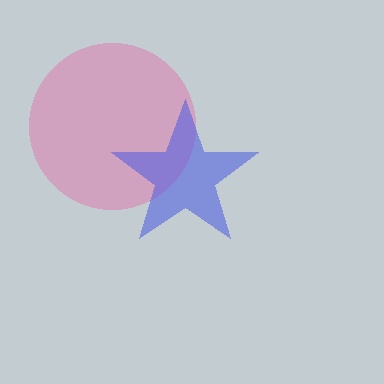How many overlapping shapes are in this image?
There are 2 overlapping shapes in the image.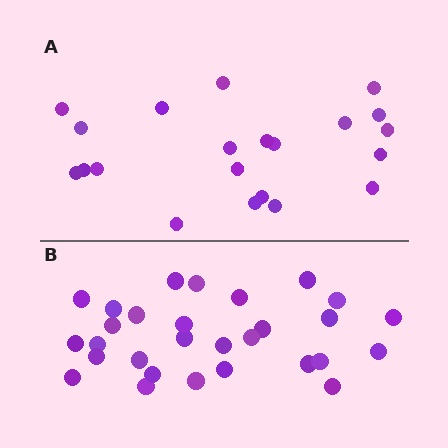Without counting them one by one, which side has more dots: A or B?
Region B (the bottom region) has more dots.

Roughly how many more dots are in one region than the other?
Region B has roughly 8 or so more dots than region A.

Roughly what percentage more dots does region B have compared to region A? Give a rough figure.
About 40% more.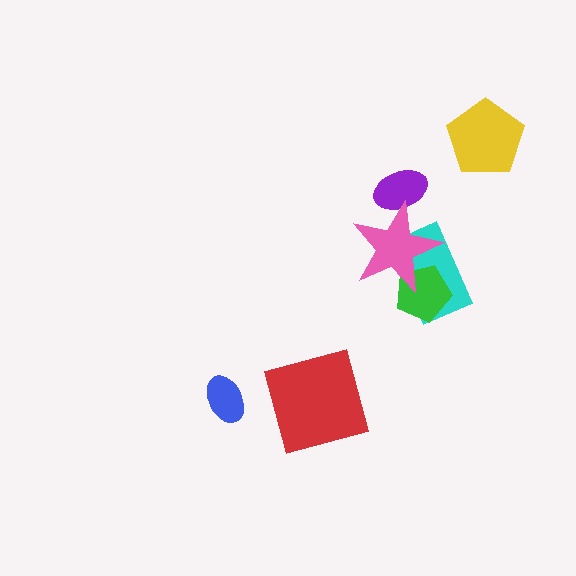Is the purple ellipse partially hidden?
Yes, it is partially covered by another shape.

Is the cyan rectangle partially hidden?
Yes, it is partially covered by another shape.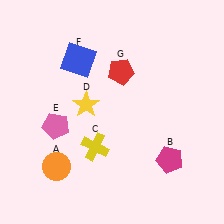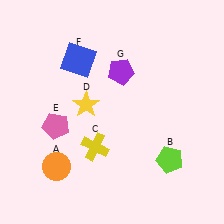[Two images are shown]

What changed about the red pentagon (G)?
In Image 1, G is red. In Image 2, it changed to purple.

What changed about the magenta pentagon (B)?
In Image 1, B is magenta. In Image 2, it changed to lime.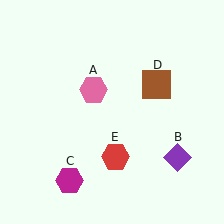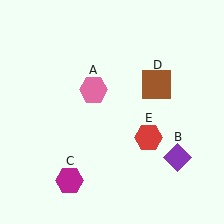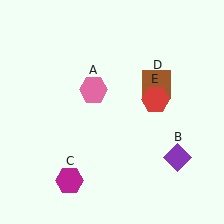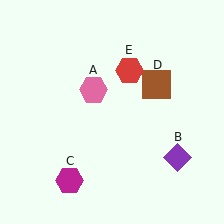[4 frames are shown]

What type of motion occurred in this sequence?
The red hexagon (object E) rotated counterclockwise around the center of the scene.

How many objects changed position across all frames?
1 object changed position: red hexagon (object E).